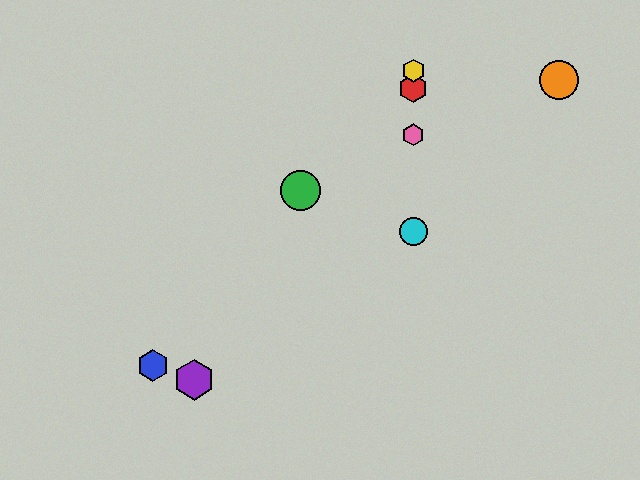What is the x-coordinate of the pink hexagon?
The pink hexagon is at x≈413.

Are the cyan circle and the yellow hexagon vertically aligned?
Yes, both are at x≈413.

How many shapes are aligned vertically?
4 shapes (the red hexagon, the yellow hexagon, the cyan circle, the pink hexagon) are aligned vertically.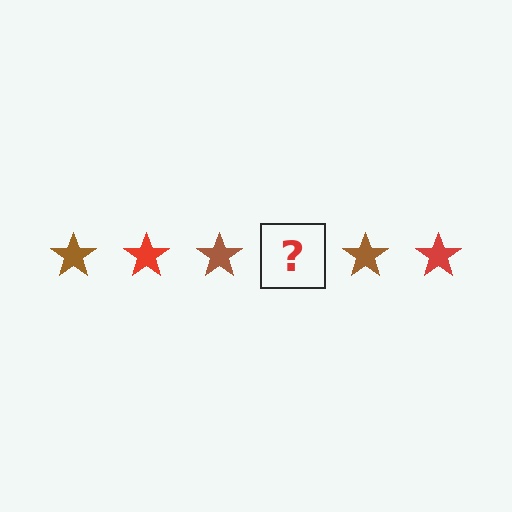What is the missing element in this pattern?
The missing element is a red star.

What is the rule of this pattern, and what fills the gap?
The rule is that the pattern cycles through brown, red stars. The gap should be filled with a red star.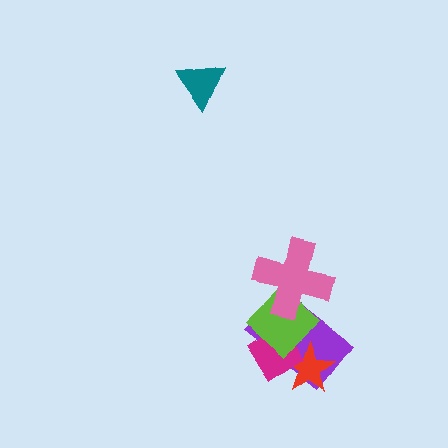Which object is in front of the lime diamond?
The pink cross is in front of the lime diamond.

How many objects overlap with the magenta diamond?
3 objects overlap with the magenta diamond.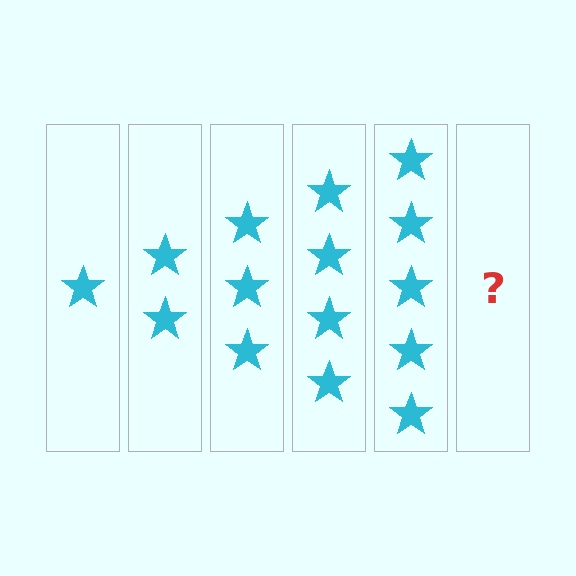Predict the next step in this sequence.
The next step is 6 stars.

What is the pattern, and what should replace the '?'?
The pattern is that each step adds one more star. The '?' should be 6 stars.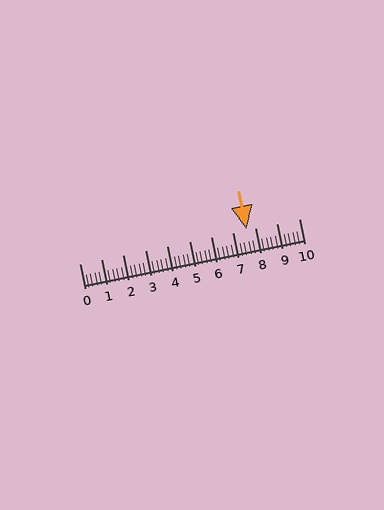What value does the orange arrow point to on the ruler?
The orange arrow points to approximately 7.6.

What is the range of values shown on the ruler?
The ruler shows values from 0 to 10.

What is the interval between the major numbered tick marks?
The major tick marks are spaced 1 units apart.